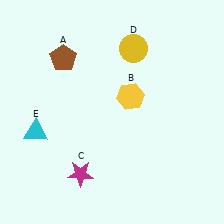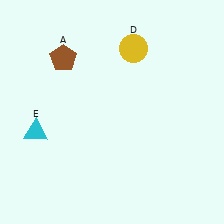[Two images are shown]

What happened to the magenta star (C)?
The magenta star (C) was removed in Image 2. It was in the bottom-left area of Image 1.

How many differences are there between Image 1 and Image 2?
There are 2 differences between the two images.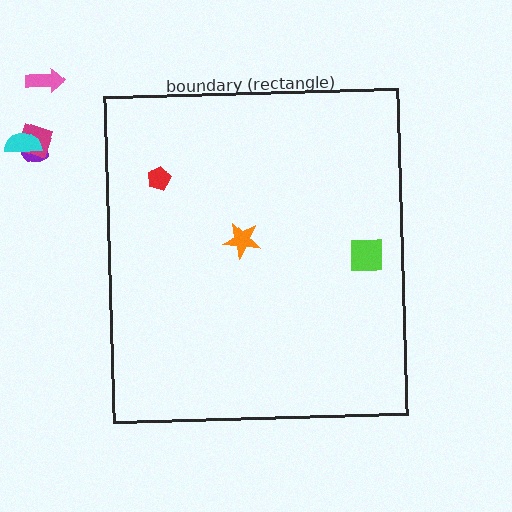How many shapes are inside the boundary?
3 inside, 4 outside.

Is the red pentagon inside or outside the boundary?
Inside.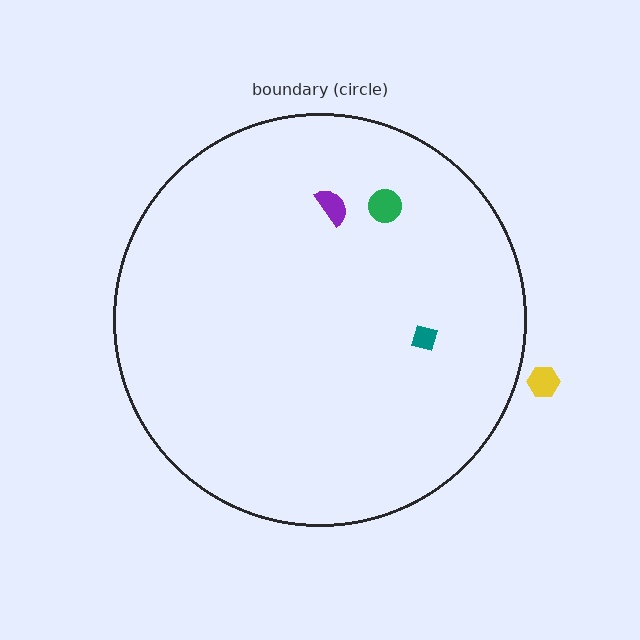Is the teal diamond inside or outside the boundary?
Inside.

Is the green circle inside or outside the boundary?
Inside.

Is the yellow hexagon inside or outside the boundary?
Outside.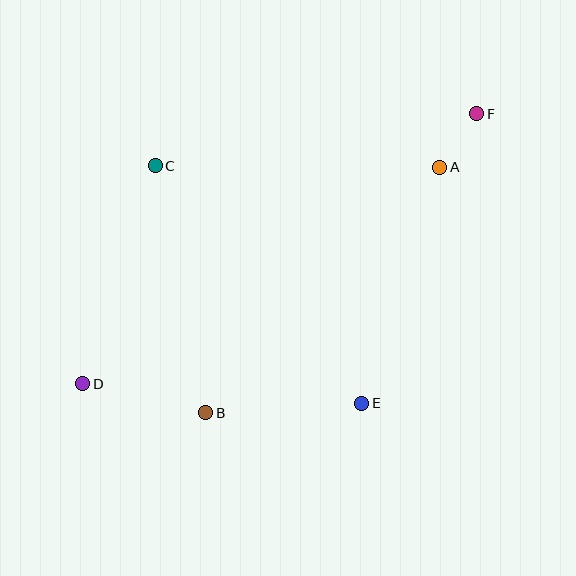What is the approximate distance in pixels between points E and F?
The distance between E and F is approximately 312 pixels.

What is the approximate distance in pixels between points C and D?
The distance between C and D is approximately 230 pixels.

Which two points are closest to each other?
Points A and F are closest to each other.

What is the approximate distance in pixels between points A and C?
The distance between A and C is approximately 284 pixels.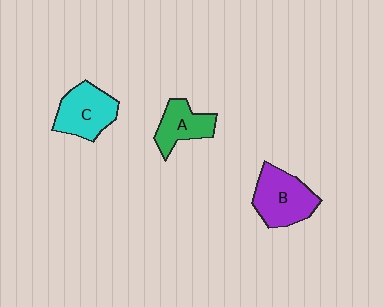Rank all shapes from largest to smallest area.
From largest to smallest: B (purple), C (cyan), A (green).